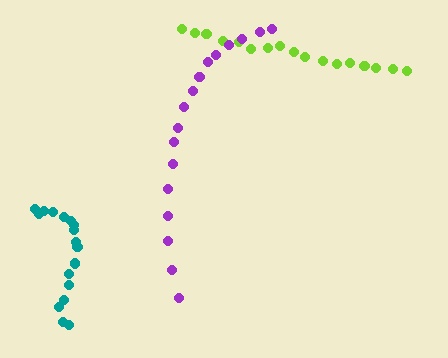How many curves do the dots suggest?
There are 3 distinct paths.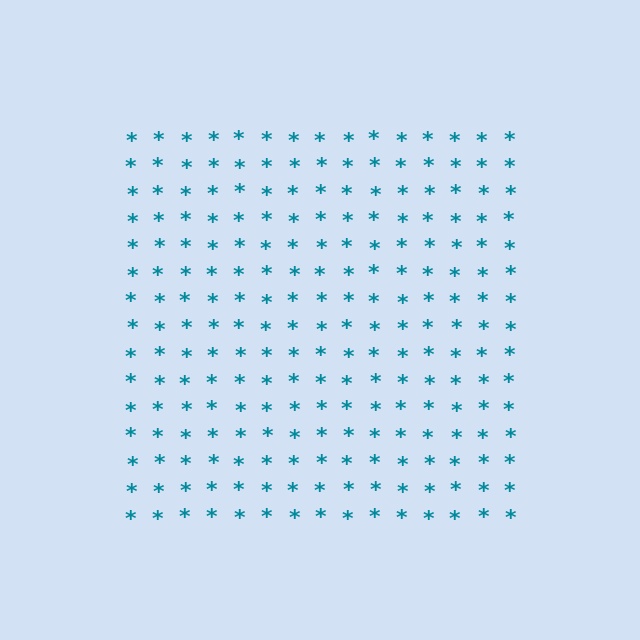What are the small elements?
The small elements are asterisks.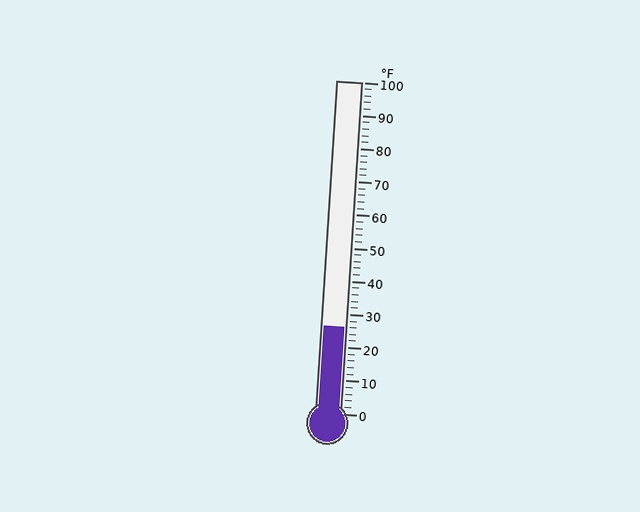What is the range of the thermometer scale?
The thermometer scale ranges from 0°F to 100°F.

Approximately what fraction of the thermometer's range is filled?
The thermometer is filled to approximately 25% of its range.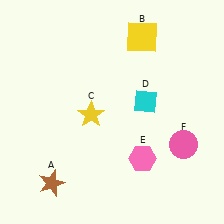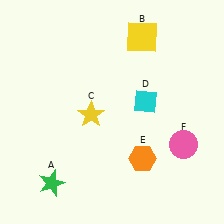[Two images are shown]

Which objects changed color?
A changed from brown to green. E changed from pink to orange.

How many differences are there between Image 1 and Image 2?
There are 2 differences between the two images.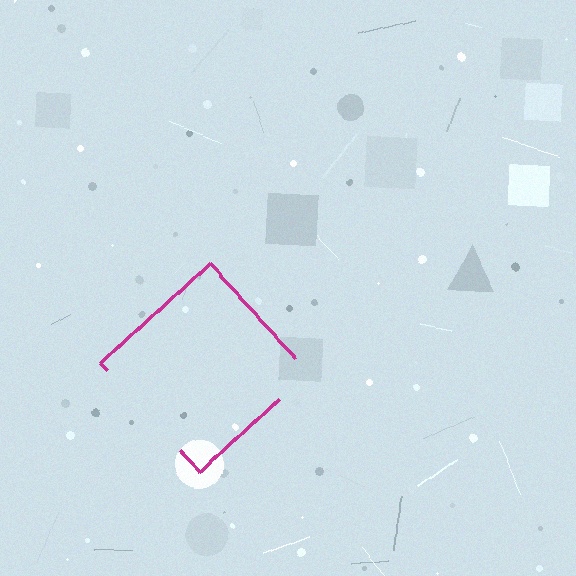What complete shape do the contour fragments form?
The contour fragments form a diamond.